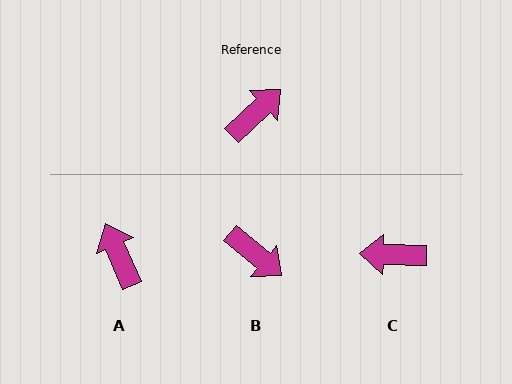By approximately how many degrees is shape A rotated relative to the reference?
Approximately 70 degrees counter-clockwise.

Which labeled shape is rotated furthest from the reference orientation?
C, about 136 degrees away.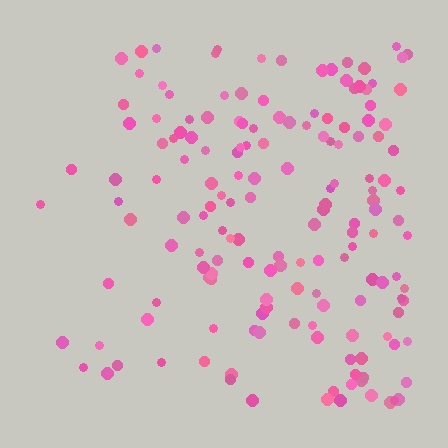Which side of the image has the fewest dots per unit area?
The left.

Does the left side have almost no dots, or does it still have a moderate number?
Still a moderate number, just noticeably fewer than the right.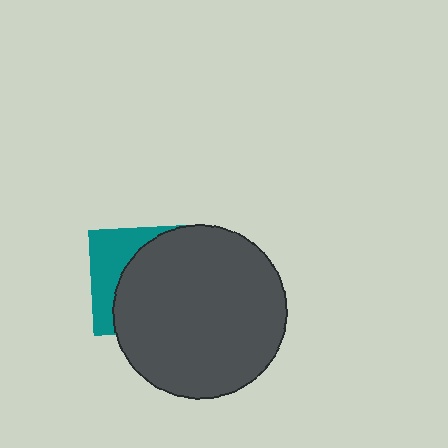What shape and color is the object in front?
The object in front is a dark gray circle.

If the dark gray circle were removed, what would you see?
You would see the complete teal square.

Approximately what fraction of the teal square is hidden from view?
Roughly 66% of the teal square is hidden behind the dark gray circle.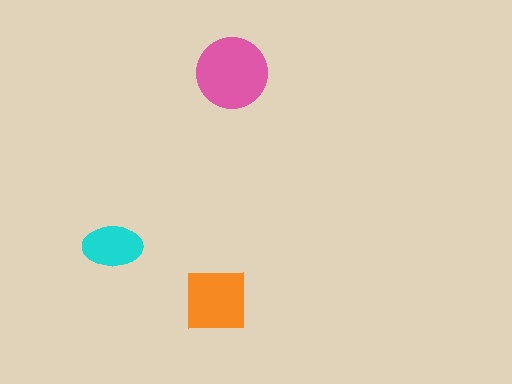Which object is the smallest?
The cyan ellipse.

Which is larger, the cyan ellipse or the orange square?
The orange square.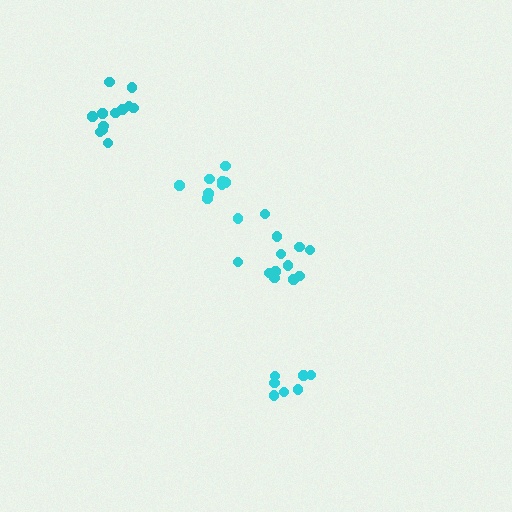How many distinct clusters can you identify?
There are 4 distinct clusters.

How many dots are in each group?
Group 1: 7 dots, Group 2: 12 dots, Group 3: 9 dots, Group 4: 12 dots (40 total).